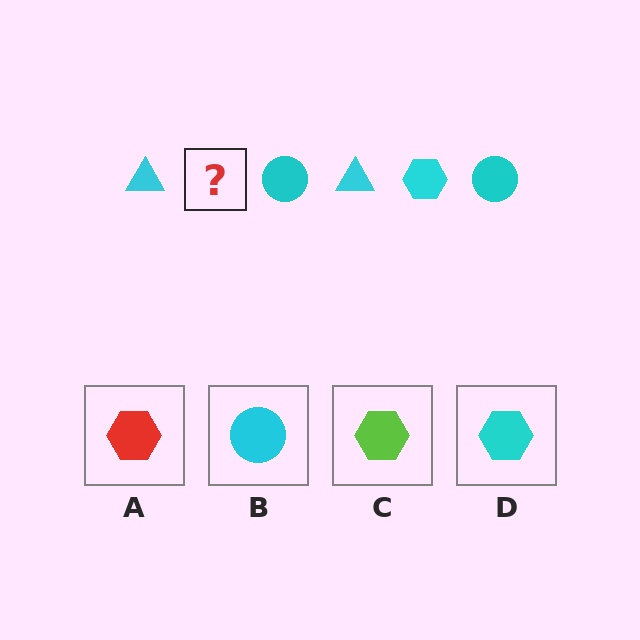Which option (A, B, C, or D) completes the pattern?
D.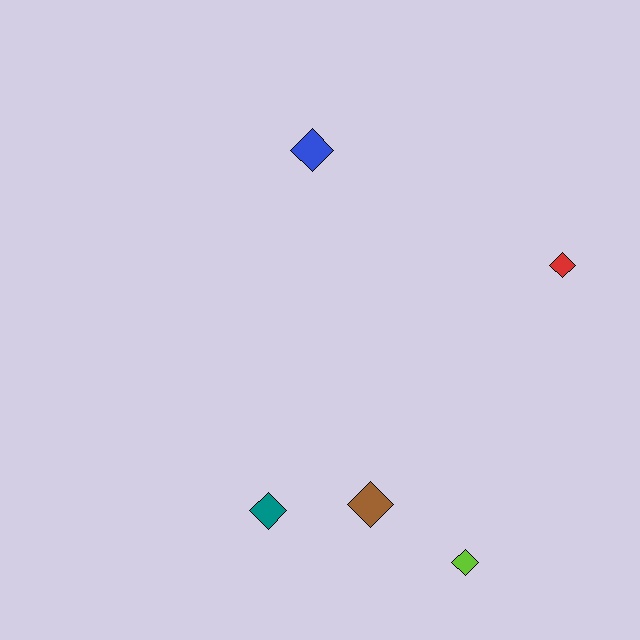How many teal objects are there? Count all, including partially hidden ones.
There is 1 teal object.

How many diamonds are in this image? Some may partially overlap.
There are 5 diamonds.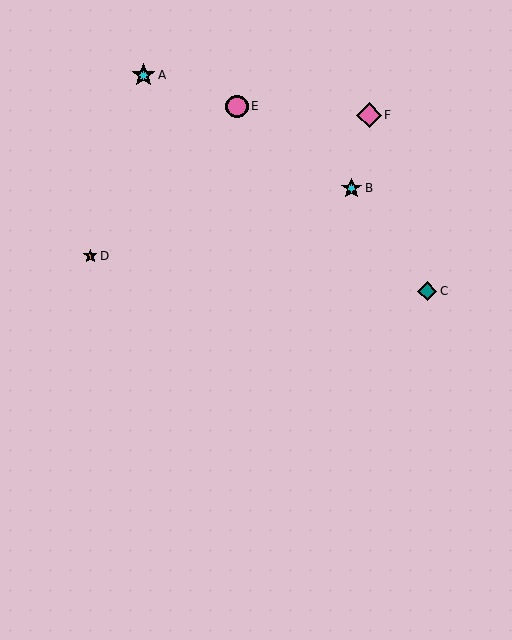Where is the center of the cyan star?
The center of the cyan star is at (143, 75).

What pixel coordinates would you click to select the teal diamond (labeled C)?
Click at (427, 291) to select the teal diamond C.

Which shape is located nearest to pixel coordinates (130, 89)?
The cyan star (labeled A) at (143, 75) is nearest to that location.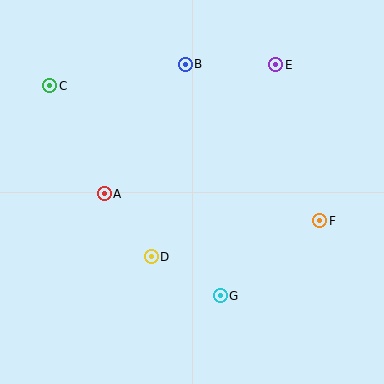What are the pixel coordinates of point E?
Point E is at (276, 65).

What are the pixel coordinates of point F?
Point F is at (320, 221).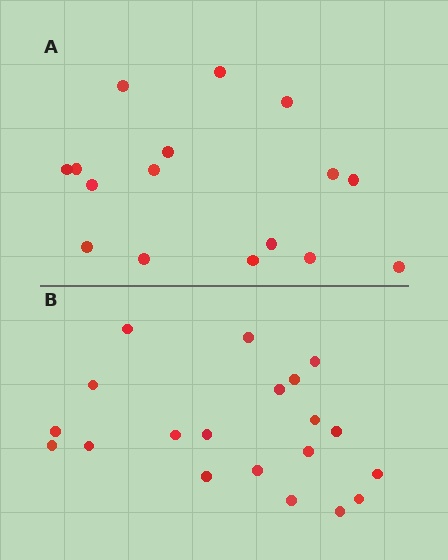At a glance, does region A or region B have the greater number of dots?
Region B (the bottom region) has more dots.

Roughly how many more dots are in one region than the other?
Region B has about 4 more dots than region A.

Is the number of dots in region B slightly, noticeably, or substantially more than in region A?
Region B has noticeably more, but not dramatically so. The ratio is roughly 1.2 to 1.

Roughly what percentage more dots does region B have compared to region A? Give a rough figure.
About 25% more.